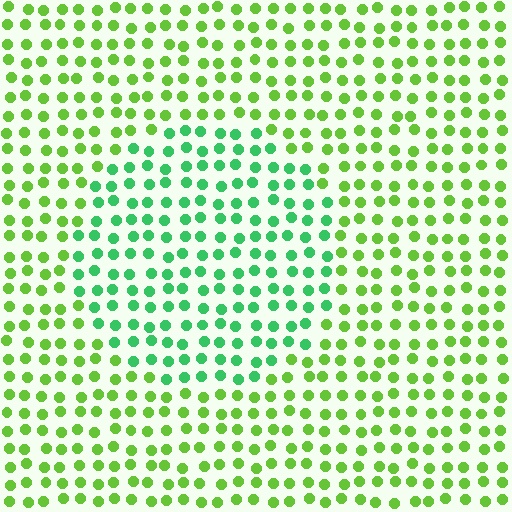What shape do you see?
I see a circle.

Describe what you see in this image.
The image is filled with small lime elements in a uniform arrangement. A circle-shaped region is visible where the elements are tinted to a slightly different hue, forming a subtle color boundary.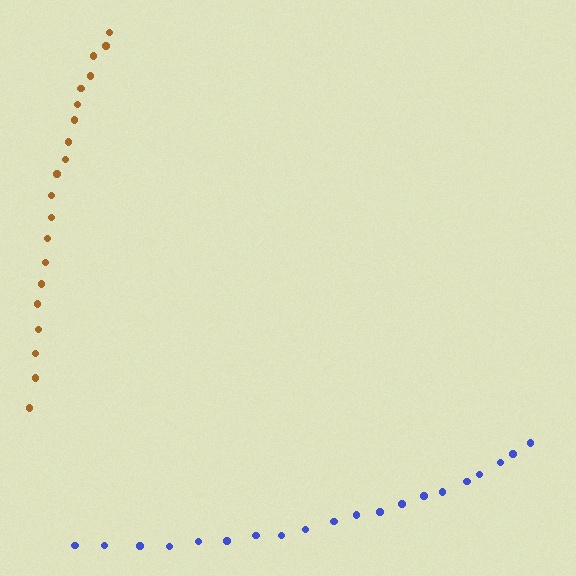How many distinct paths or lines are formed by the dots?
There are 2 distinct paths.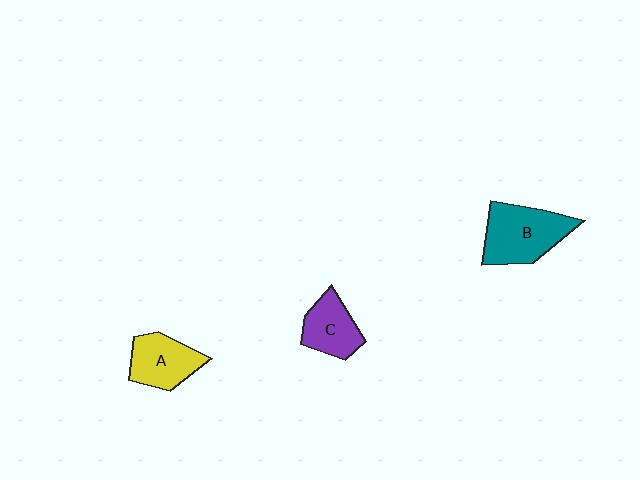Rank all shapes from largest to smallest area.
From largest to smallest: B (teal), A (yellow), C (purple).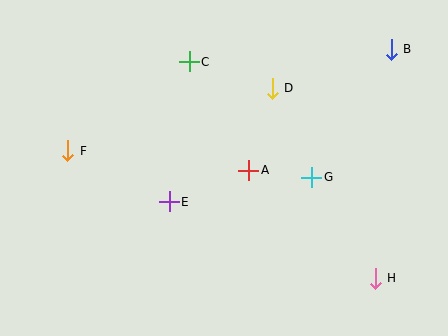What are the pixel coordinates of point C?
Point C is at (189, 62).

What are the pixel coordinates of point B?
Point B is at (391, 49).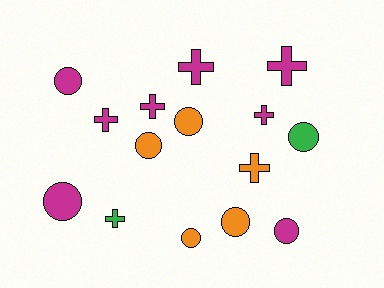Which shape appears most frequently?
Circle, with 8 objects.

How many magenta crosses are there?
There are 5 magenta crosses.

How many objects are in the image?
There are 15 objects.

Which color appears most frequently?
Magenta, with 8 objects.